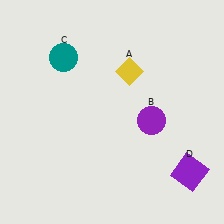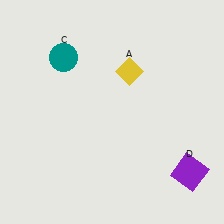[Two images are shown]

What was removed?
The purple circle (B) was removed in Image 2.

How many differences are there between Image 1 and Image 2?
There is 1 difference between the two images.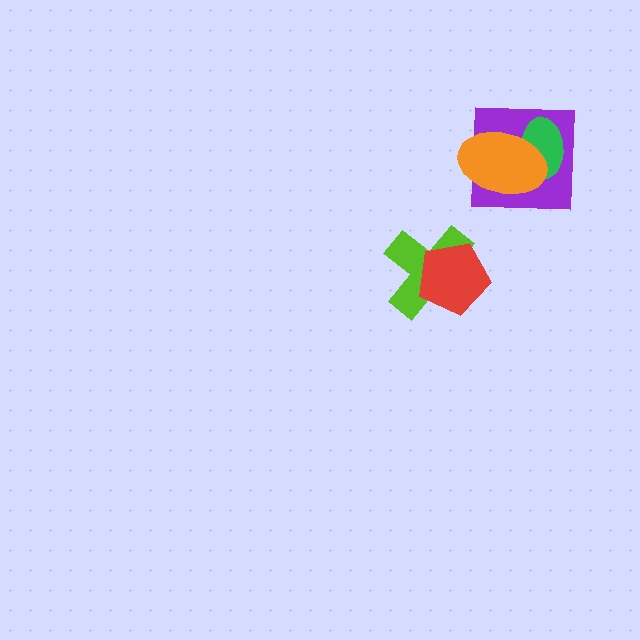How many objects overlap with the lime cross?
1 object overlaps with the lime cross.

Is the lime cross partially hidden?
Yes, it is partially covered by another shape.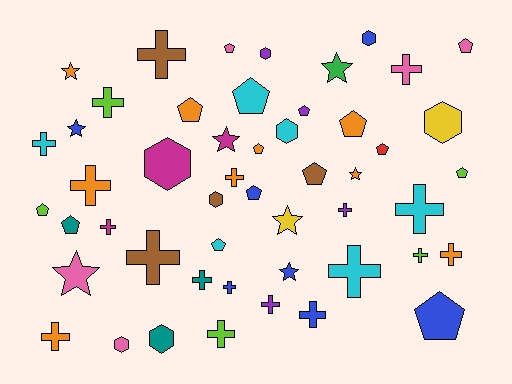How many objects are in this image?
There are 50 objects.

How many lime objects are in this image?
There are 5 lime objects.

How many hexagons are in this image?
There are 8 hexagons.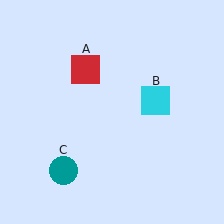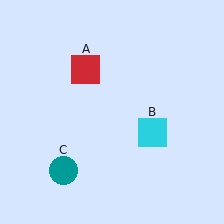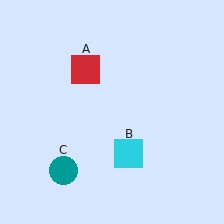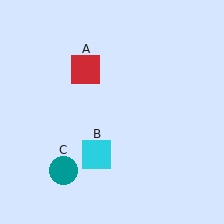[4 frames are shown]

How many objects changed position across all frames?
1 object changed position: cyan square (object B).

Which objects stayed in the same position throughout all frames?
Red square (object A) and teal circle (object C) remained stationary.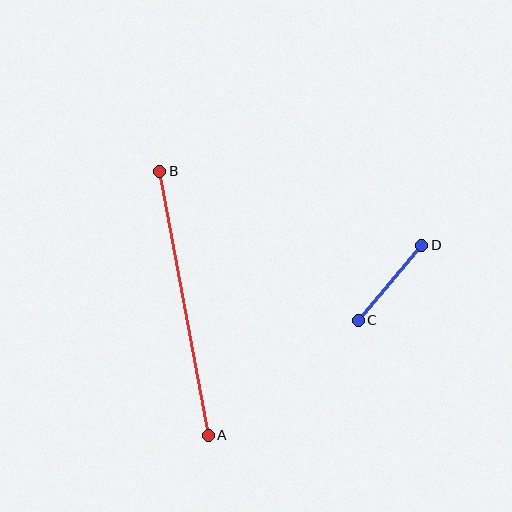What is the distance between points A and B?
The distance is approximately 268 pixels.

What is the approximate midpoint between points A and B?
The midpoint is at approximately (184, 303) pixels.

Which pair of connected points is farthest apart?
Points A and B are farthest apart.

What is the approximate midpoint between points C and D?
The midpoint is at approximately (390, 283) pixels.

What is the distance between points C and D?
The distance is approximately 98 pixels.